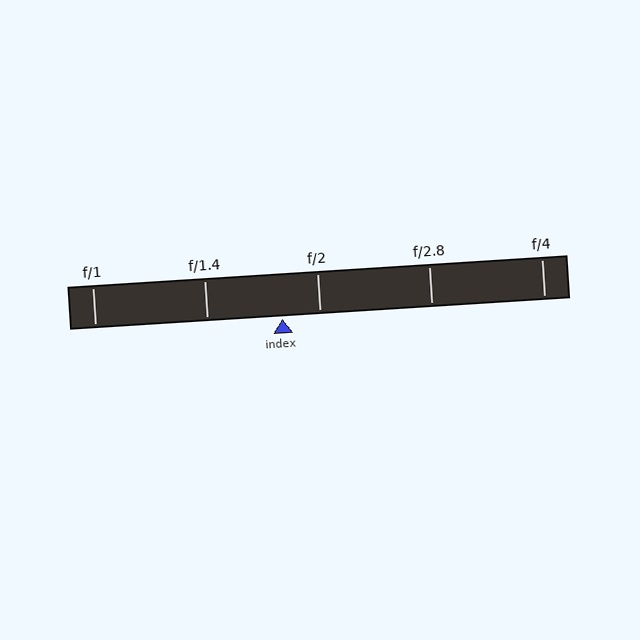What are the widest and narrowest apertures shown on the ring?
The widest aperture shown is f/1 and the narrowest is f/4.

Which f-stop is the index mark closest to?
The index mark is closest to f/2.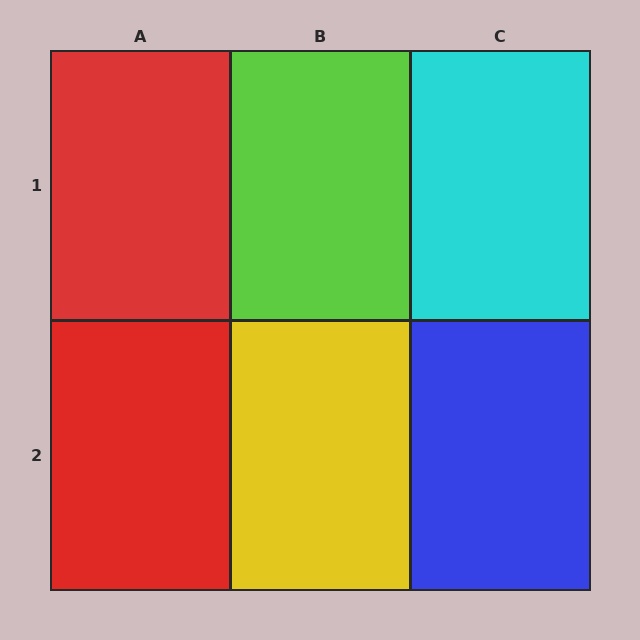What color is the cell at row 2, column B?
Yellow.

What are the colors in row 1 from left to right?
Red, lime, cyan.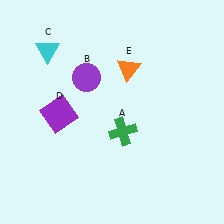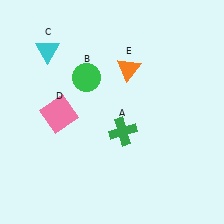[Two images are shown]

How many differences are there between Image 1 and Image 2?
There are 2 differences between the two images.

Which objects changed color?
B changed from purple to green. D changed from purple to pink.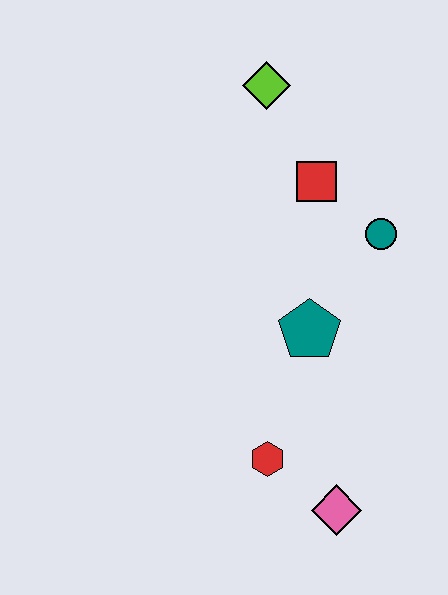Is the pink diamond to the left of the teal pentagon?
No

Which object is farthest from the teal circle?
The pink diamond is farthest from the teal circle.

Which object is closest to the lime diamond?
The red square is closest to the lime diamond.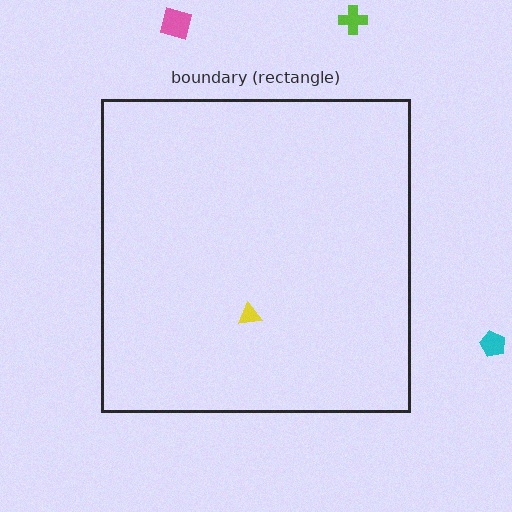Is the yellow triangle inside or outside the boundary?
Inside.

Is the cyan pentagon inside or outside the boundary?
Outside.